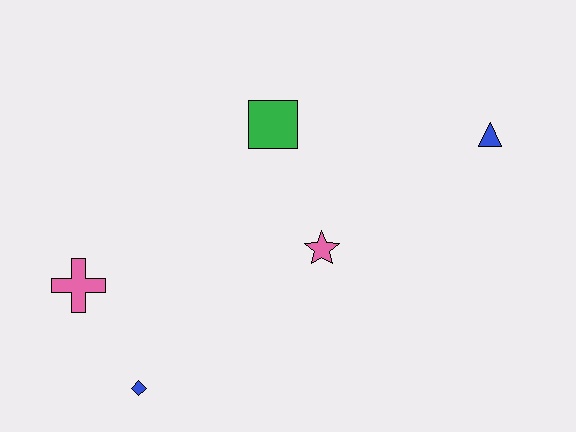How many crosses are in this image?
There is 1 cross.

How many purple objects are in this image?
There are no purple objects.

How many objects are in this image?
There are 5 objects.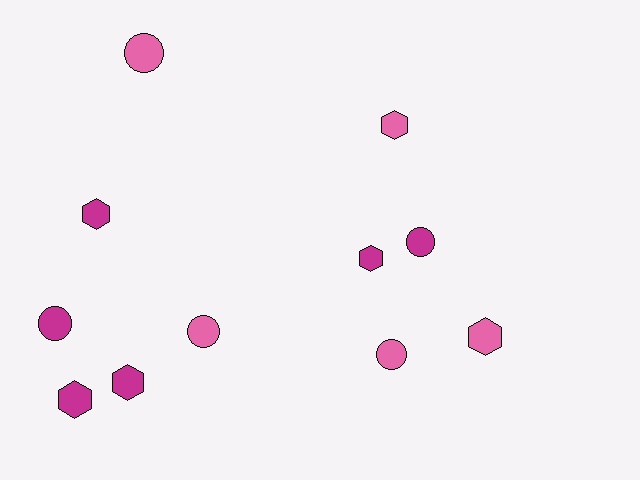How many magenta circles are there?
There are 2 magenta circles.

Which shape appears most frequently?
Hexagon, with 6 objects.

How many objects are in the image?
There are 11 objects.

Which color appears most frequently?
Magenta, with 6 objects.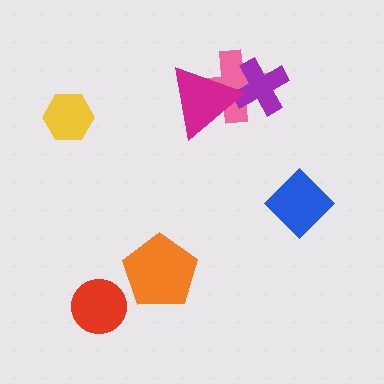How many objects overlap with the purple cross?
2 objects overlap with the purple cross.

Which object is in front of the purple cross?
The magenta triangle is in front of the purple cross.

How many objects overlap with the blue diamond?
0 objects overlap with the blue diamond.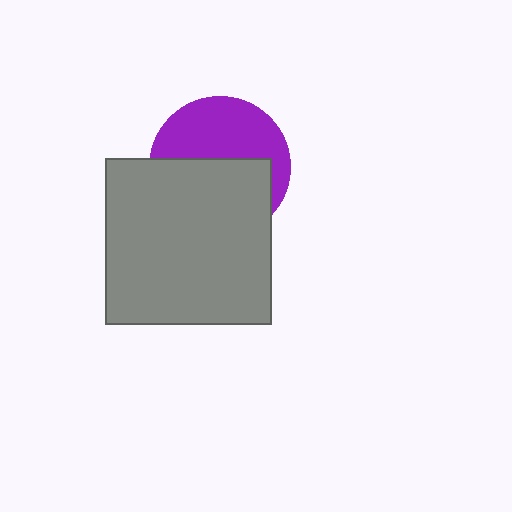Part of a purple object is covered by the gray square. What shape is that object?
It is a circle.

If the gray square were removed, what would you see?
You would see the complete purple circle.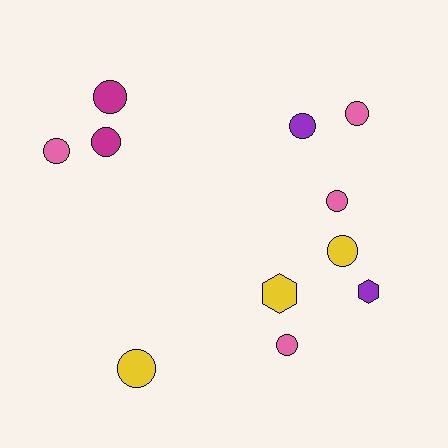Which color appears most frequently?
Pink, with 4 objects.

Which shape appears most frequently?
Circle, with 9 objects.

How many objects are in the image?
There are 11 objects.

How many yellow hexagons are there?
There is 1 yellow hexagon.